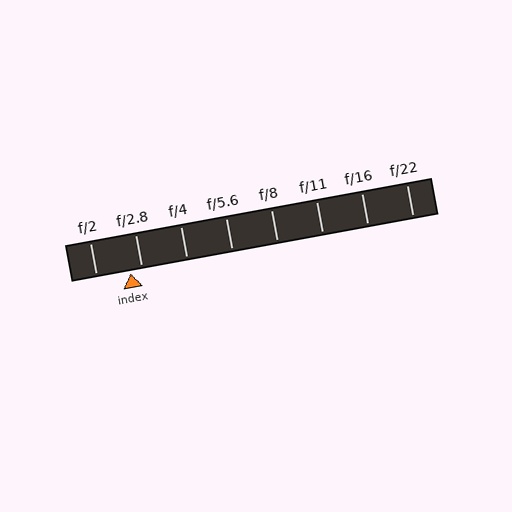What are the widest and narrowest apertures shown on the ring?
The widest aperture shown is f/2 and the narrowest is f/22.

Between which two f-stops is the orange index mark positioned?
The index mark is between f/2 and f/2.8.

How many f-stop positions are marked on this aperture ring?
There are 8 f-stop positions marked.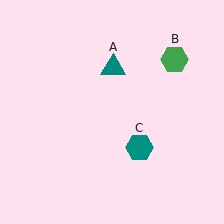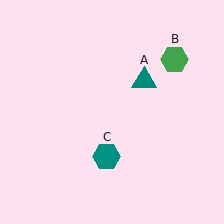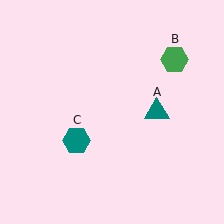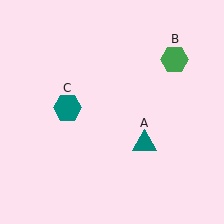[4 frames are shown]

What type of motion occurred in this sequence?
The teal triangle (object A), teal hexagon (object C) rotated clockwise around the center of the scene.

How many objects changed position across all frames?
2 objects changed position: teal triangle (object A), teal hexagon (object C).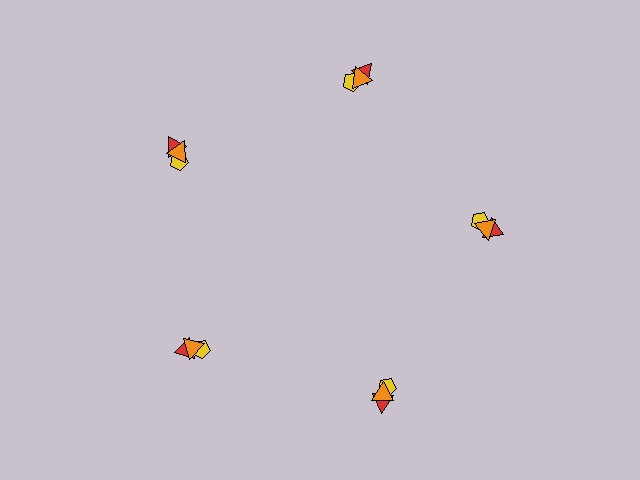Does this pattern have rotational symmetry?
Yes, this pattern has 5-fold rotational symmetry. It looks the same after rotating 72 degrees around the center.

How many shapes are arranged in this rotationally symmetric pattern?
There are 15 shapes, arranged in 5 groups of 3.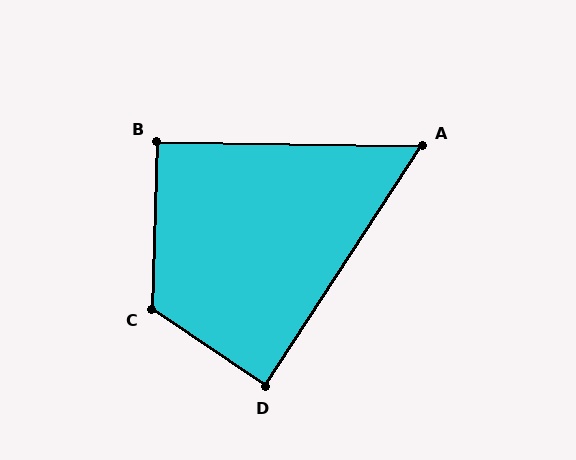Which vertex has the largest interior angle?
C, at approximately 122 degrees.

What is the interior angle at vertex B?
Approximately 91 degrees (approximately right).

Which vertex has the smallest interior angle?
A, at approximately 58 degrees.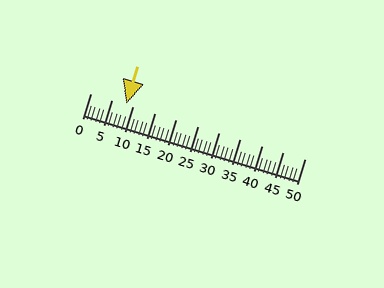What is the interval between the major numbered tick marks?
The major tick marks are spaced 5 units apart.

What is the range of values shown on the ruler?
The ruler shows values from 0 to 50.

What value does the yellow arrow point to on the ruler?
The yellow arrow points to approximately 8.